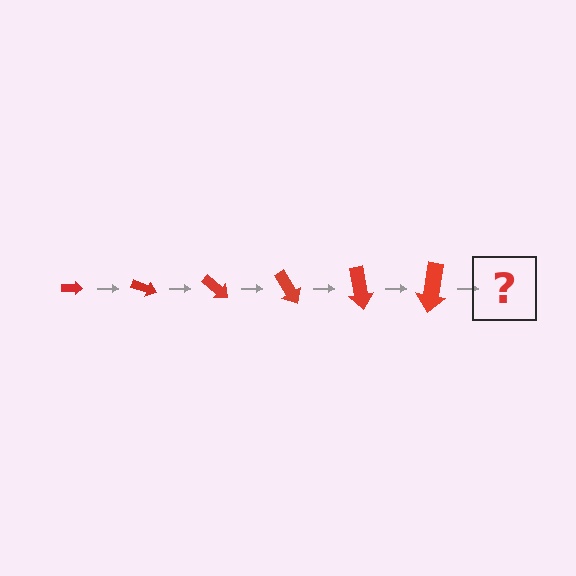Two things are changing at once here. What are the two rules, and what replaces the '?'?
The two rules are that the arrow grows larger each step and it rotates 20 degrees each step. The '?' should be an arrow, larger than the previous one and rotated 120 degrees from the start.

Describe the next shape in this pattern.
It should be an arrow, larger than the previous one and rotated 120 degrees from the start.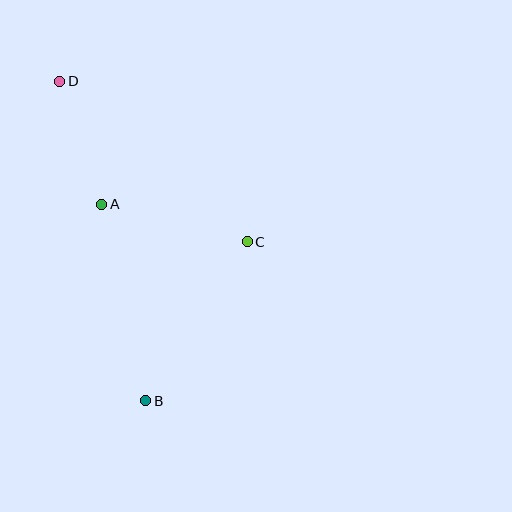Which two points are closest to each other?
Points A and D are closest to each other.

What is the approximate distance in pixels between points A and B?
The distance between A and B is approximately 201 pixels.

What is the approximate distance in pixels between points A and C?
The distance between A and C is approximately 150 pixels.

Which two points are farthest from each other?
Points B and D are farthest from each other.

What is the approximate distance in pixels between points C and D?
The distance between C and D is approximately 247 pixels.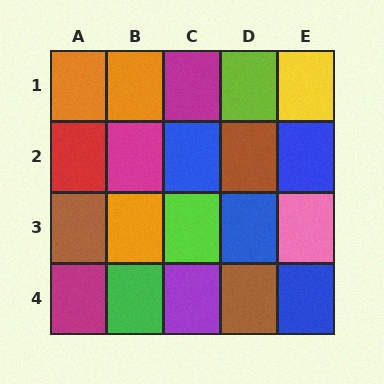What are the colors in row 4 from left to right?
Magenta, green, purple, brown, blue.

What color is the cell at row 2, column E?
Blue.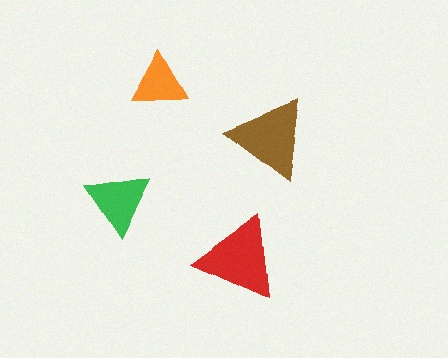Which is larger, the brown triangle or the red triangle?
The red one.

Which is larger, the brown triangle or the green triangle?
The brown one.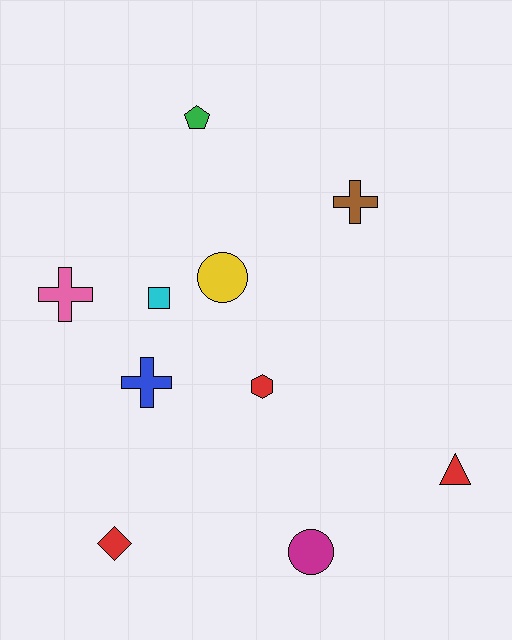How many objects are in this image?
There are 10 objects.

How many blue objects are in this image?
There is 1 blue object.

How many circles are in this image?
There are 2 circles.